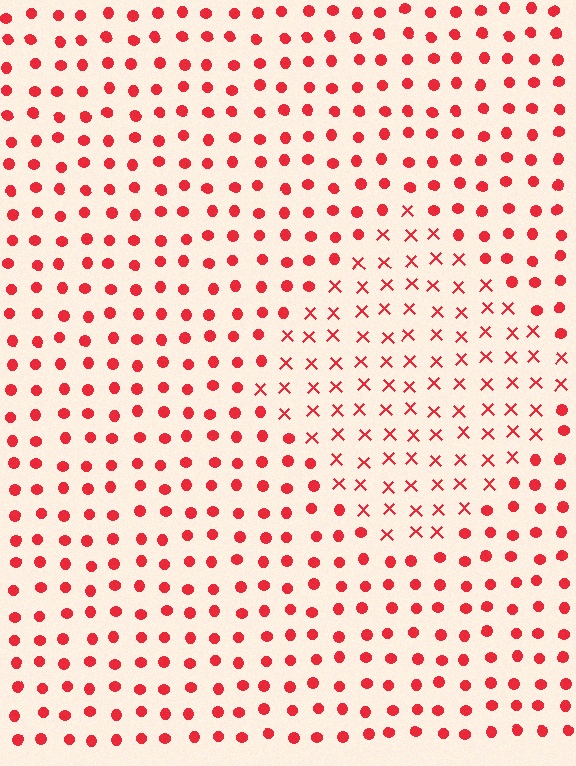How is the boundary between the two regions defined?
The boundary is defined by a change in element shape: X marks inside vs. circles outside. All elements share the same color and spacing.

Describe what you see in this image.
The image is filled with small red elements arranged in a uniform grid. A diamond-shaped region contains X marks, while the surrounding area contains circles. The boundary is defined purely by the change in element shape.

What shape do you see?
I see a diamond.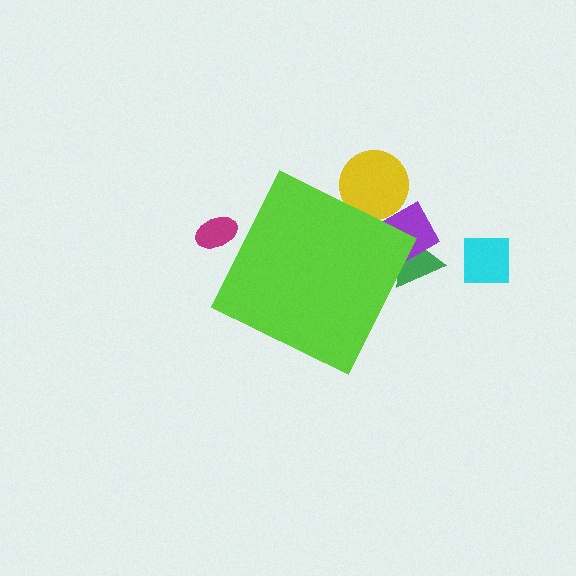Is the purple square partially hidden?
Yes, the purple square is partially hidden behind the lime diamond.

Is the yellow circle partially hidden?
Yes, the yellow circle is partially hidden behind the lime diamond.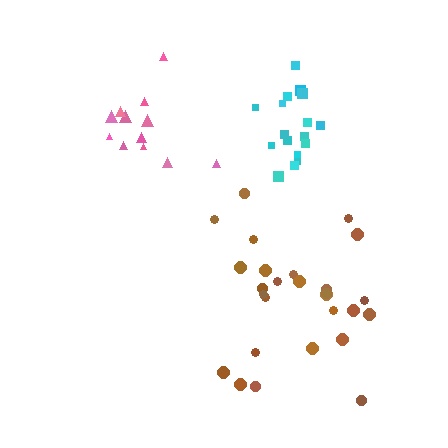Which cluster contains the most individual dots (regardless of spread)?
Brown (27).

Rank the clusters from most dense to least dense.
cyan, pink, brown.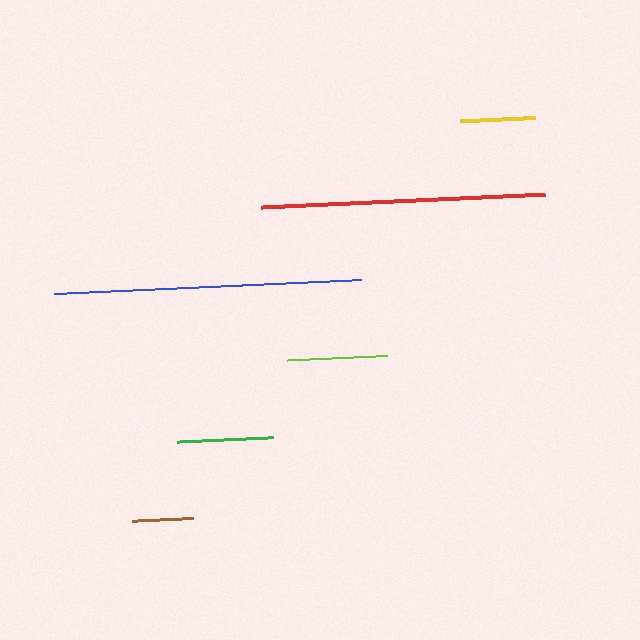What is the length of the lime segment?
The lime segment is approximately 100 pixels long.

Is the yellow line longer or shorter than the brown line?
The yellow line is longer than the brown line.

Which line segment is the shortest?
The brown line is the shortest at approximately 61 pixels.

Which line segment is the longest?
The blue line is the longest at approximately 308 pixels.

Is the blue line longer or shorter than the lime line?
The blue line is longer than the lime line.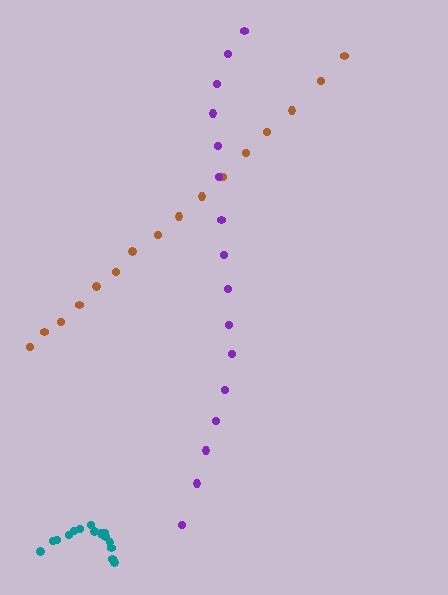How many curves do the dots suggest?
There are 3 distinct paths.